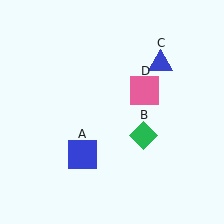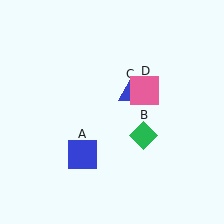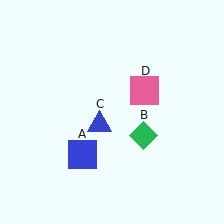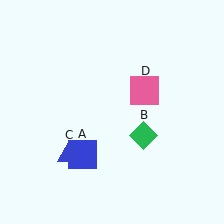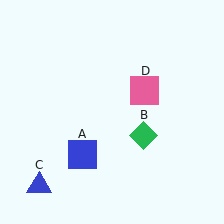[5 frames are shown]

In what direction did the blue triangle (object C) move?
The blue triangle (object C) moved down and to the left.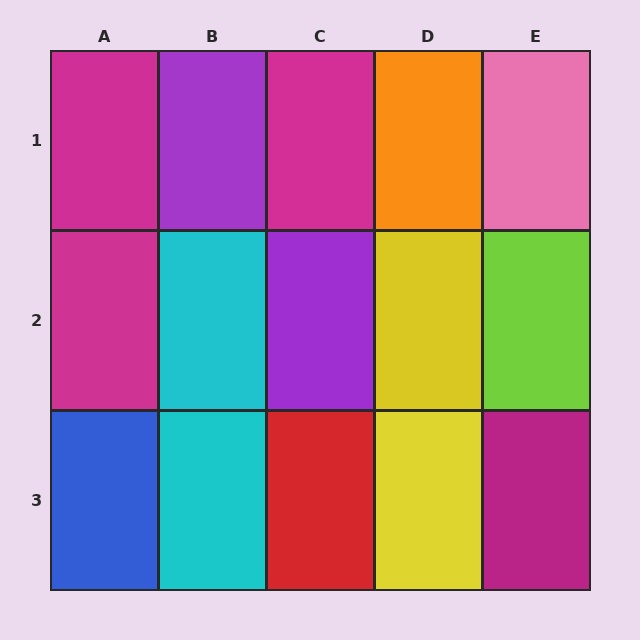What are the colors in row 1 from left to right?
Magenta, purple, magenta, orange, pink.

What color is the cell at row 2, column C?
Purple.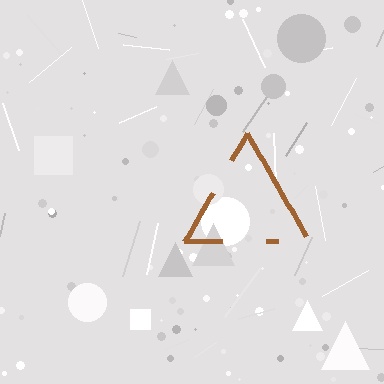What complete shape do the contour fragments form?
The contour fragments form a triangle.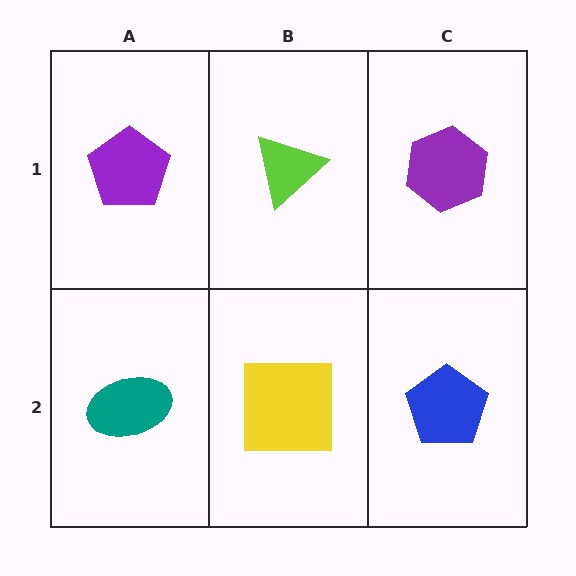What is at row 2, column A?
A teal ellipse.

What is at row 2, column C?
A blue pentagon.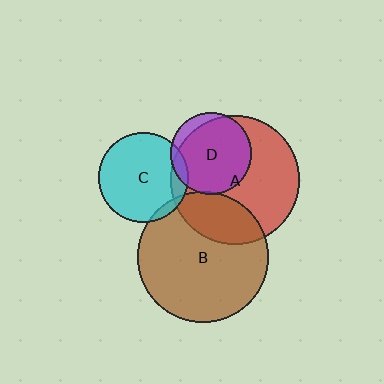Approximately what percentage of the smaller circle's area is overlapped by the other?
Approximately 10%.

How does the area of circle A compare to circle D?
Approximately 2.5 times.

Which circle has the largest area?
Circle B (brown).